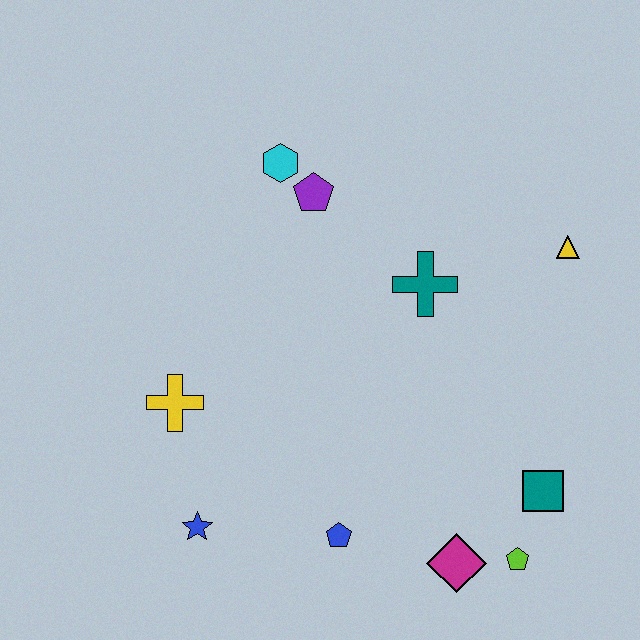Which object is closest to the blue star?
The yellow cross is closest to the blue star.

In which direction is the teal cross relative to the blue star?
The teal cross is above the blue star.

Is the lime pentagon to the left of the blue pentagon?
No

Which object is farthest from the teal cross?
The blue star is farthest from the teal cross.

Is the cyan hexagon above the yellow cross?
Yes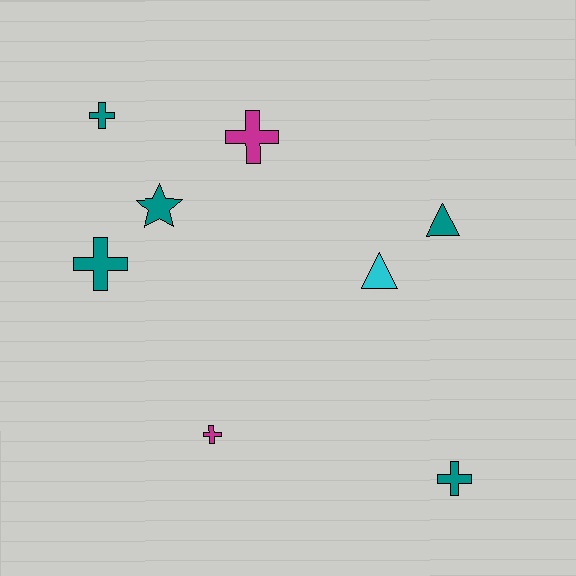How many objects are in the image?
There are 8 objects.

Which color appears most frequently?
Teal, with 5 objects.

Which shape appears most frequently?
Cross, with 5 objects.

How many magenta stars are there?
There are no magenta stars.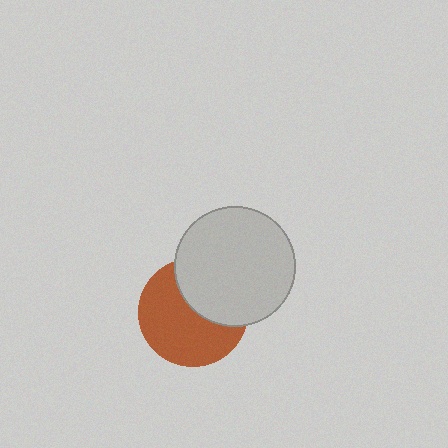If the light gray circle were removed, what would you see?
You would see the complete brown circle.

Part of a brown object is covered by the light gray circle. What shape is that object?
It is a circle.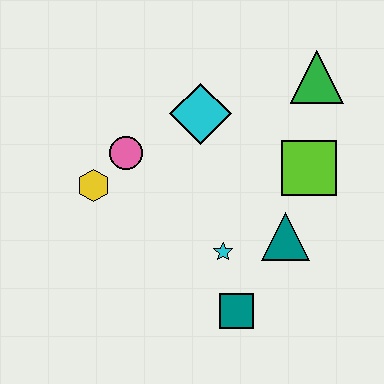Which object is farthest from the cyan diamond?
The teal square is farthest from the cyan diamond.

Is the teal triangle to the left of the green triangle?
Yes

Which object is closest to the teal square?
The cyan star is closest to the teal square.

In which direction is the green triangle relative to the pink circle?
The green triangle is to the right of the pink circle.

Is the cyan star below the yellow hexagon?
Yes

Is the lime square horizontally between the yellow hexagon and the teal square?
No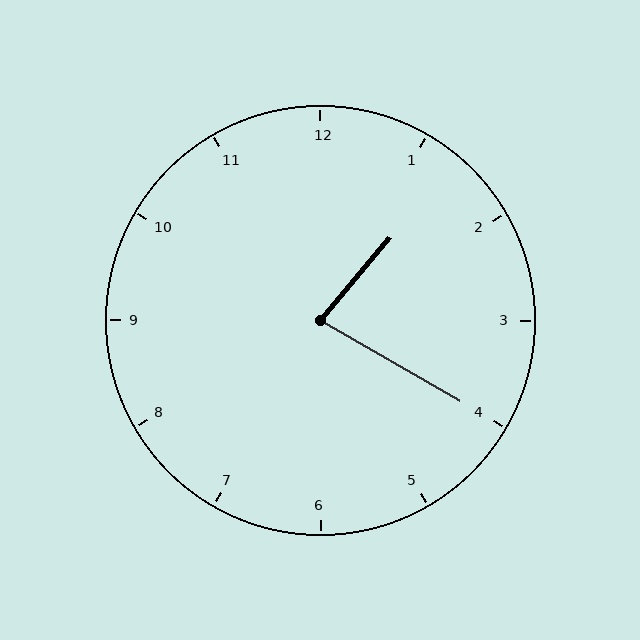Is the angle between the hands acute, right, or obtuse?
It is acute.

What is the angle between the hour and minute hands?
Approximately 80 degrees.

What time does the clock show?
1:20.